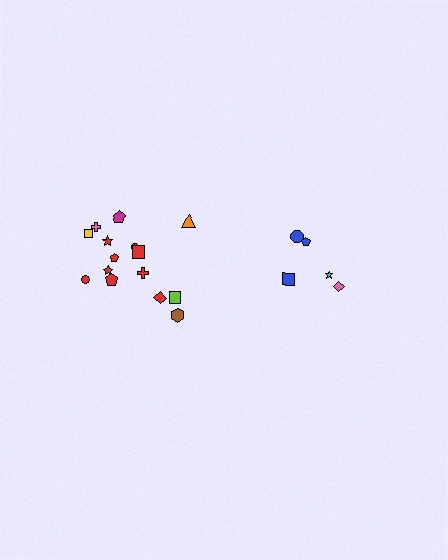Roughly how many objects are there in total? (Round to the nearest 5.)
Roughly 20 objects in total.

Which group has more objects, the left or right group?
The left group.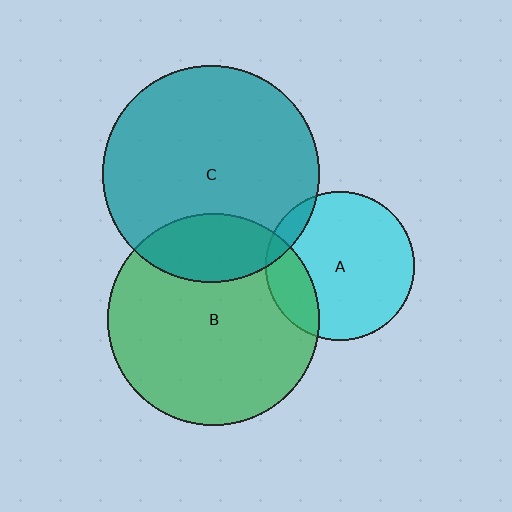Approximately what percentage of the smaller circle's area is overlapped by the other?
Approximately 10%.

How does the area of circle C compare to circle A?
Approximately 2.1 times.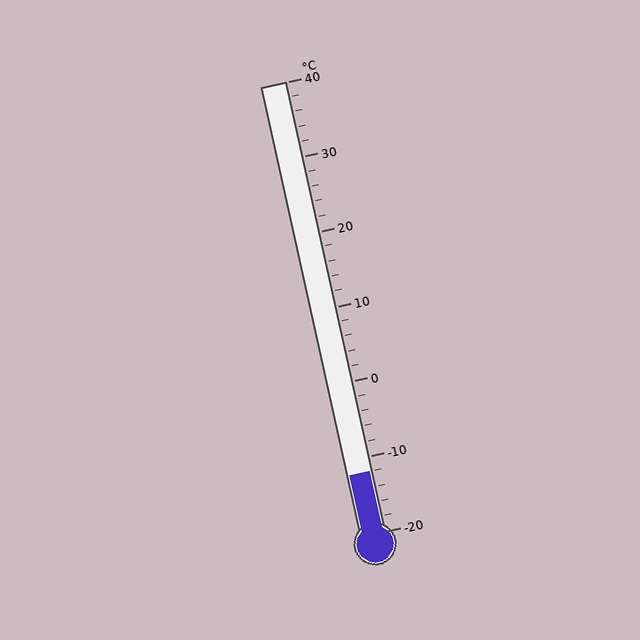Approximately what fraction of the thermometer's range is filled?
The thermometer is filled to approximately 15% of its range.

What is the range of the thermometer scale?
The thermometer scale ranges from -20°C to 40°C.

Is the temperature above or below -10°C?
The temperature is below -10°C.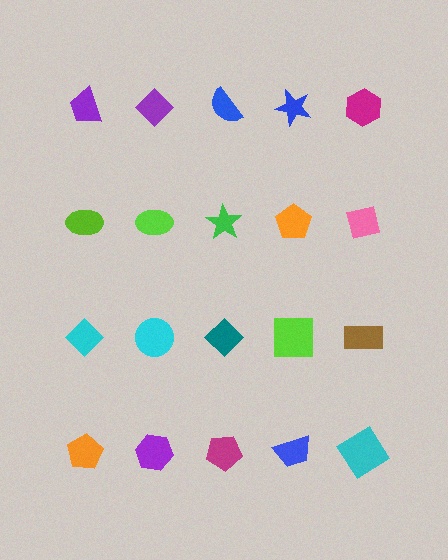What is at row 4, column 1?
An orange pentagon.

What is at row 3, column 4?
A lime square.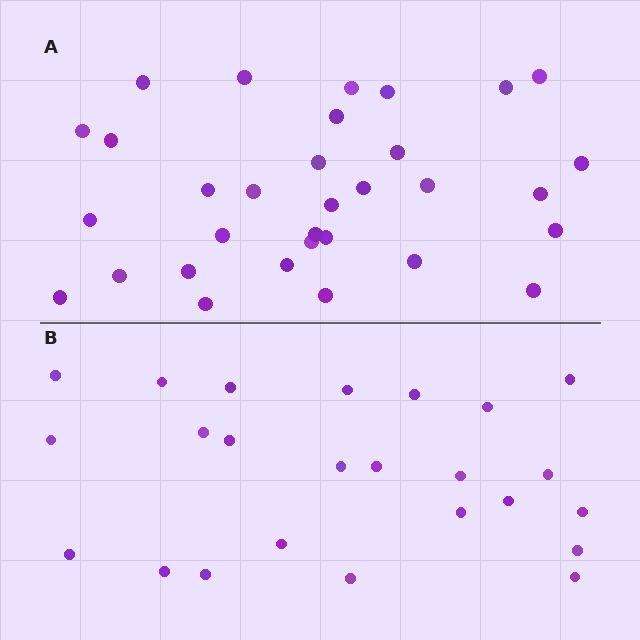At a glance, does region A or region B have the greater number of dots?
Region A (the top region) has more dots.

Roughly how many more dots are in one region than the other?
Region A has roughly 8 or so more dots than region B.